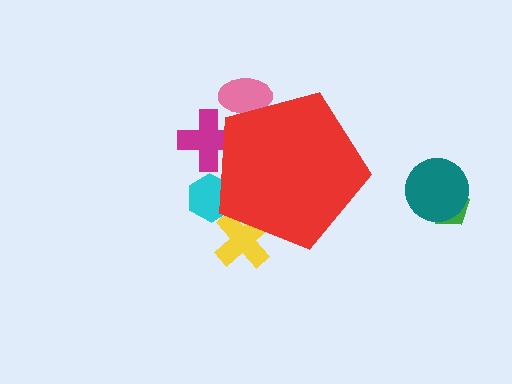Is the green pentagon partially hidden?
No, the green pentagon is fully visible.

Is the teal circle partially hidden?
No, the teal circle is fully visible.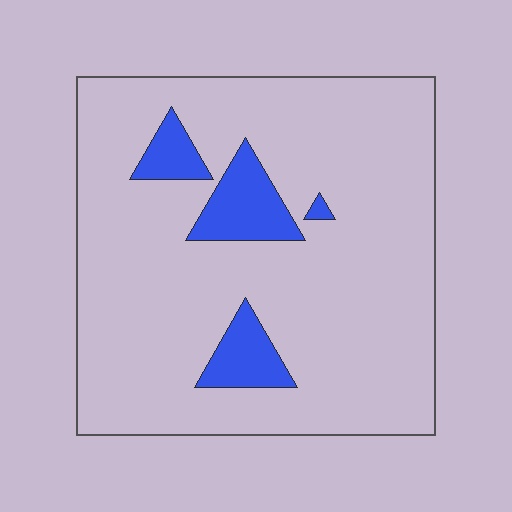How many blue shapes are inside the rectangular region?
4.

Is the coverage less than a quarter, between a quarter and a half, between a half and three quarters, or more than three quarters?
Less than a quarter.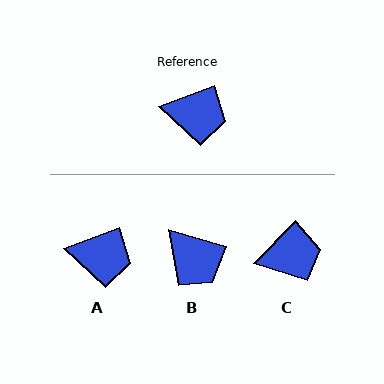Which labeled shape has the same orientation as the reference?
A.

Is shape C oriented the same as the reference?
No, it is off by about 25 degrees.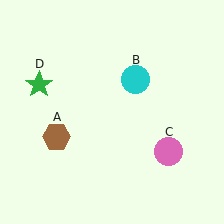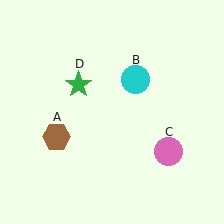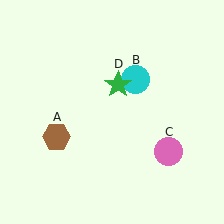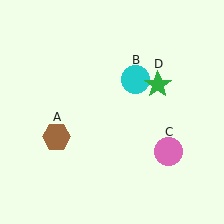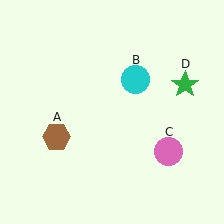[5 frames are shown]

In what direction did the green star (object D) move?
The green star (object D) moved right.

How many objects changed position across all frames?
1 object changed position: green star (object D).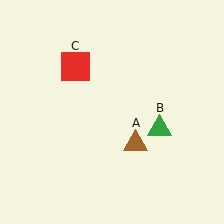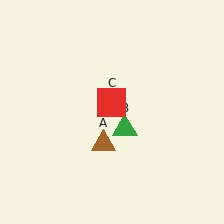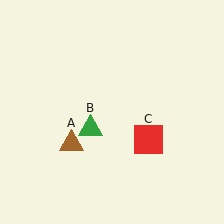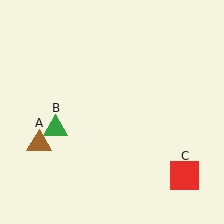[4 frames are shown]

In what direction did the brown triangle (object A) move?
The brown triangle (object A) moved left.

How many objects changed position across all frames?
3 objects changed position: brown triangle (object A), green triangle (object B), red square (object C).